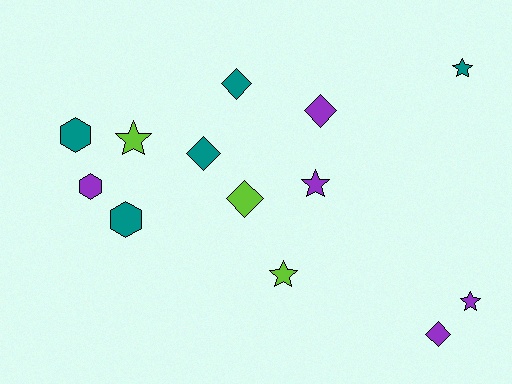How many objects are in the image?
There are 13 objects.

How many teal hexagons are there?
There are 2 teal hexagons.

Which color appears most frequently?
Purple, with 5 objects.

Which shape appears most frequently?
Diamond, with 5 objects.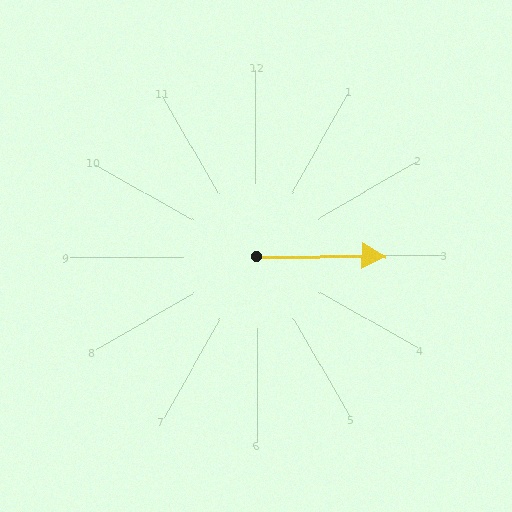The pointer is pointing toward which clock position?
Roughly 3 o'clock.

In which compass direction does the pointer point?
East.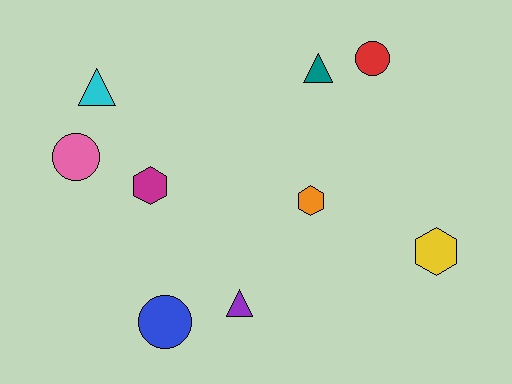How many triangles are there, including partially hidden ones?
There are 3 triangles.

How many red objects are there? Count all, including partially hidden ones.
There is 1 red object.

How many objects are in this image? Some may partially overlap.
There are 9 objects.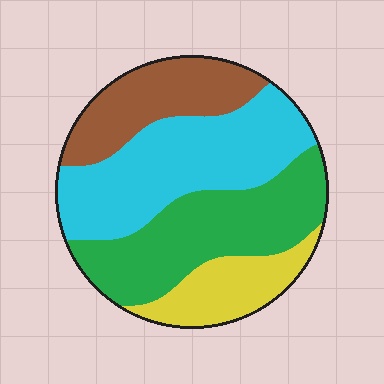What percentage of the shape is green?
Green takes up about one third (1/3) of the shape.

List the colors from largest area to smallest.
From largest to smallest: cyan, green, brown, yellow.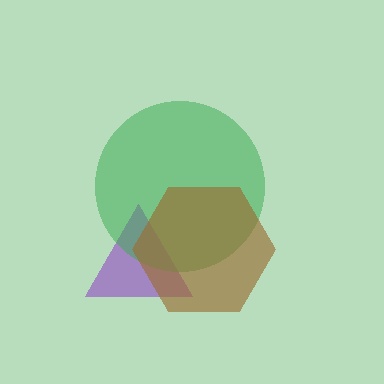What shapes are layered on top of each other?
The layered shapes are: a purple triangle, a green circle, a brown hexagon.